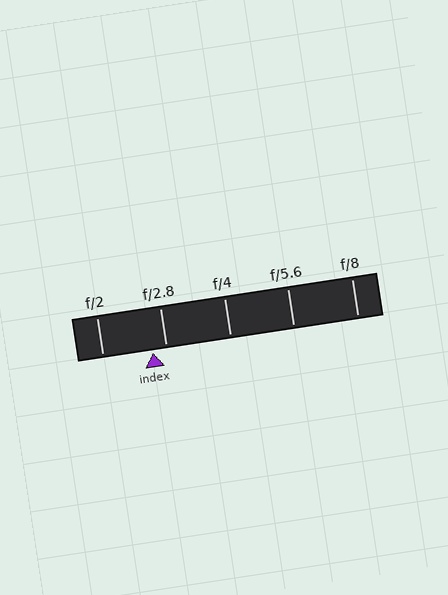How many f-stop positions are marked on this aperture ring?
There are 5 f-stop positions marked.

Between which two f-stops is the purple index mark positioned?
The index mark is between f/2 and f/2.8.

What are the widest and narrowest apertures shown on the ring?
The widest aperture shown is f/2 and the narrowest is f/8.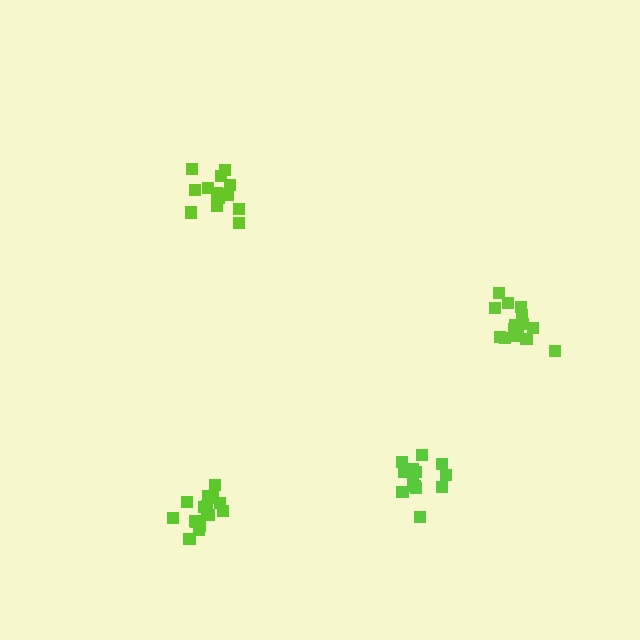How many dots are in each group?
Group 1: 15 dots, Group 2: 13 dots, Group 3: 16 dots, Group 4: 15 dots (59 total).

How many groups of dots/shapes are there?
There are 4 groups.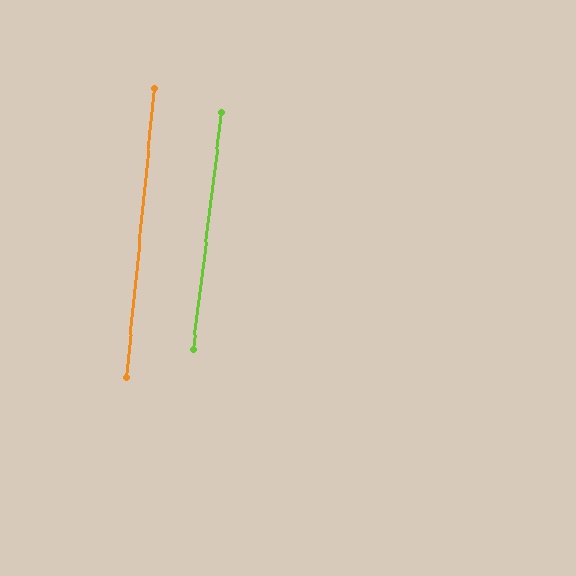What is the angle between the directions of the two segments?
Approximately 1 degree.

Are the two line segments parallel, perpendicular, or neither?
Parallel — their directions differ by only 1.0°.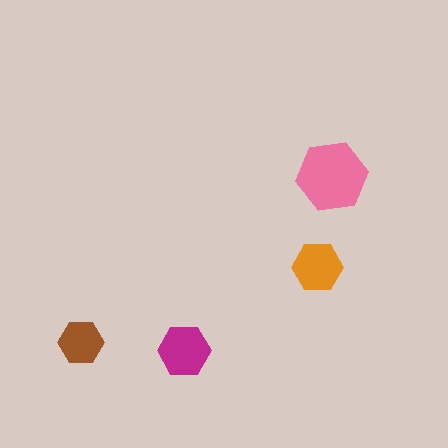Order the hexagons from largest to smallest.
the pink one, the magenta one, the orange one, the brown one.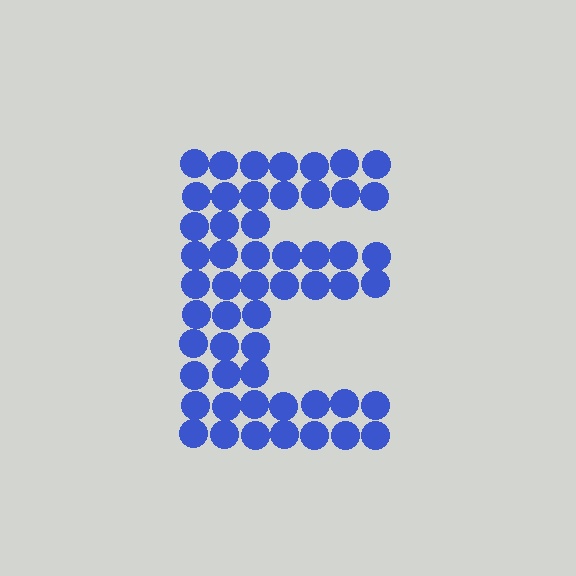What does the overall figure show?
The overall figure shows the letter E.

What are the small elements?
The small elements are circles.